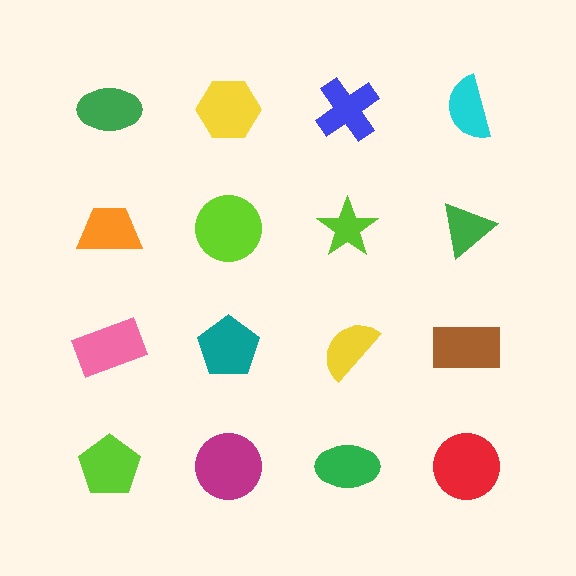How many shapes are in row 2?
4 shapes.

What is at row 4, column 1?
A lime pentagon.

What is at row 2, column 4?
A green triangle.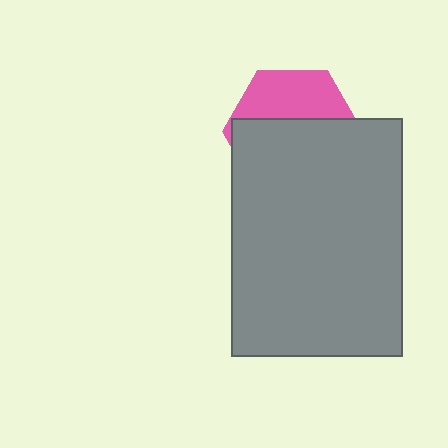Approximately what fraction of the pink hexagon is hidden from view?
Roughly 63% of the pink hexagon is hidden behind the gray rectangle.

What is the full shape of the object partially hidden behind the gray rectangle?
The partially hidden object is a pink hexagon.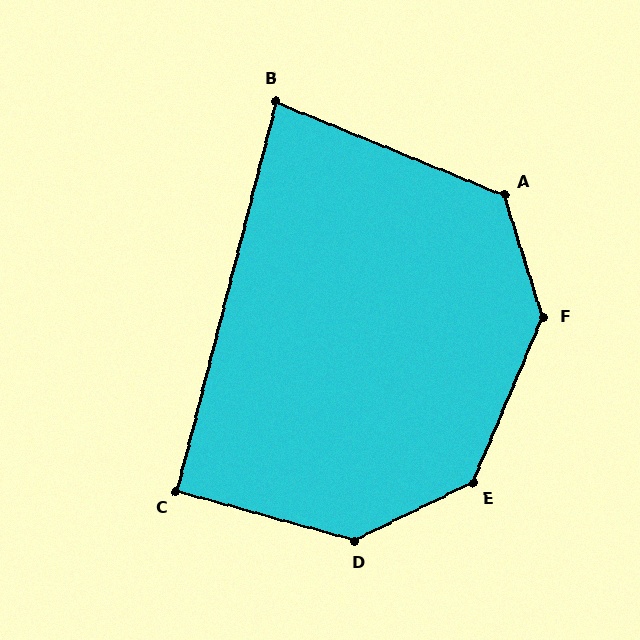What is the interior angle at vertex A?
Approximately 130 degrees (obtuse).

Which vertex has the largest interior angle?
F, at approximately 140 degrees.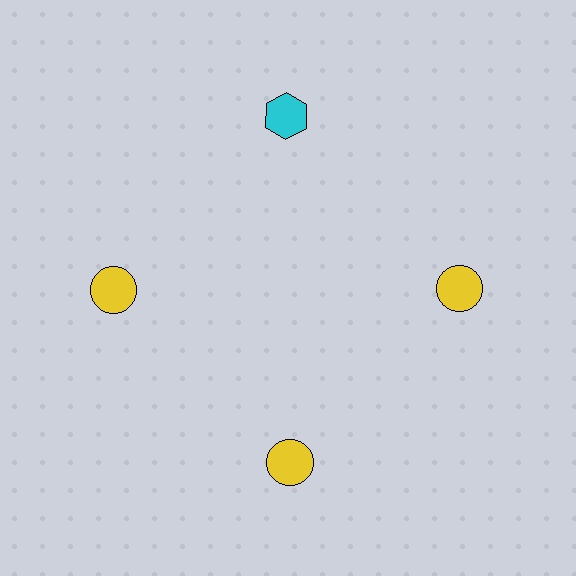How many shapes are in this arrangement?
There are 4 shapes arranged in a ring pattern.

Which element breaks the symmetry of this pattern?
The cyan hexagon at roughly the 12 o'clock position breaks the symmetry. All other shapes are yellow circles.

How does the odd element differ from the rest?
It differs in both color (cyan instead of yellow) and shape (hexagon instead of circle).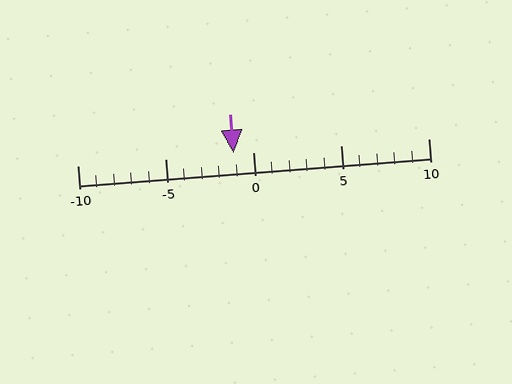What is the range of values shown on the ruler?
The ruler shows values from -10 to 10.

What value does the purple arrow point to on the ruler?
The purple arrow points to approximately -1.